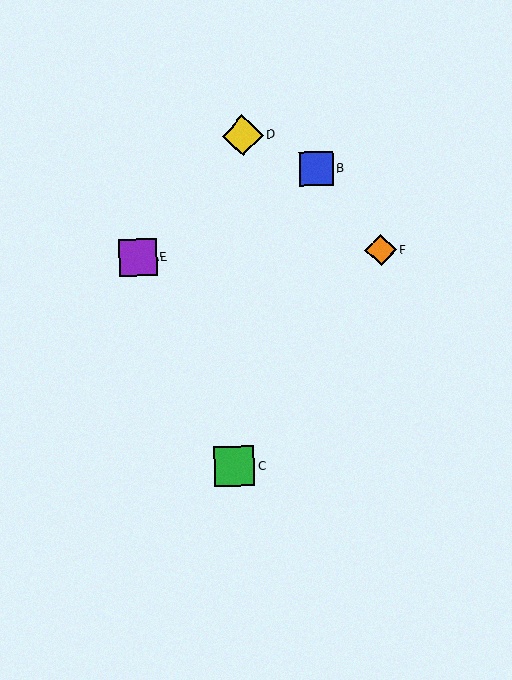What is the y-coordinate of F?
Object F is at y≈250.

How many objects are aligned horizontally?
3 objects (A, E, F) are aligned horizontally.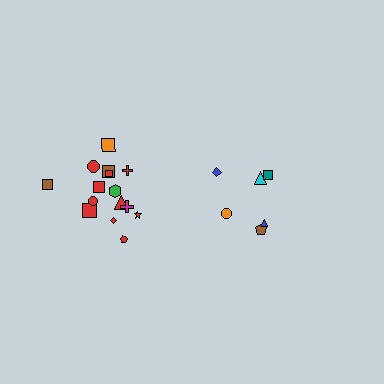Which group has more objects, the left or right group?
The left group.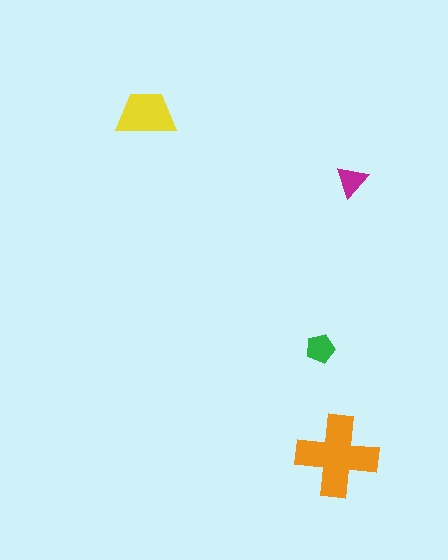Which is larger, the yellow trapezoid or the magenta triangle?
The yellow trapezoid.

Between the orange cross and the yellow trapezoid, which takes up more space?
The orange cross.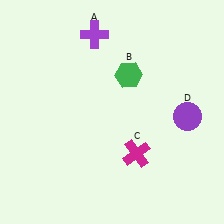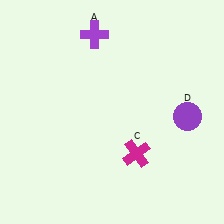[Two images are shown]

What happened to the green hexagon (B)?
The green hexagon (B) was removed in Image 2. It was in the top-right area of Image 1.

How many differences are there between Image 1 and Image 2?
There is 1 difference between the two images.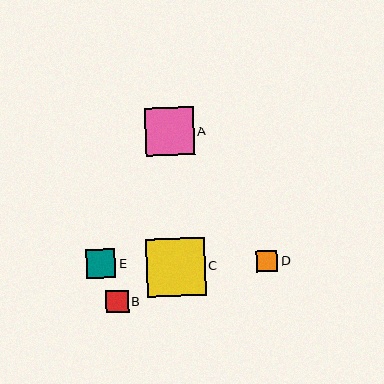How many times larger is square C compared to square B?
Square C is approximately 2.6 times the size of square B.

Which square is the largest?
Square C is the largest with a size of approximately 58 pixels.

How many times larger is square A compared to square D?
Square A is approximately 2.3 times the size of square D.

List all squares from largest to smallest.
From largest to smallest: C, A, E, B, D.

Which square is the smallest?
Square D is the smallest with a size of approximately 21 pixels.